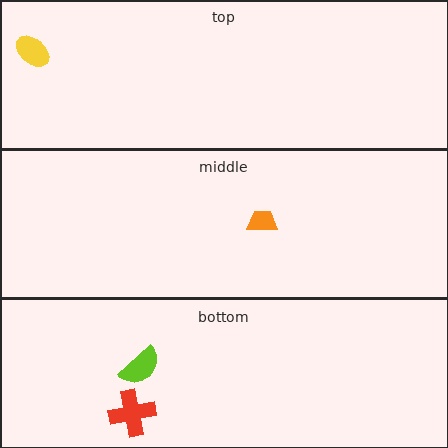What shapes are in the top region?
The yellow ellipse.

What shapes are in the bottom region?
The red cross, the lime semicircle.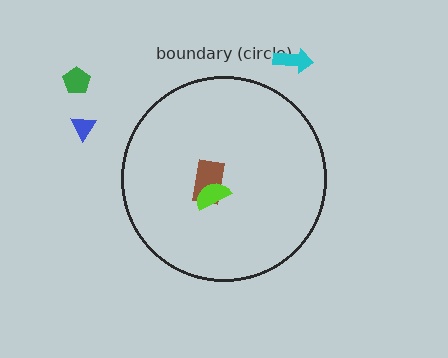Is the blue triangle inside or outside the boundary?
Outside.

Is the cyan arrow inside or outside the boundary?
Outside.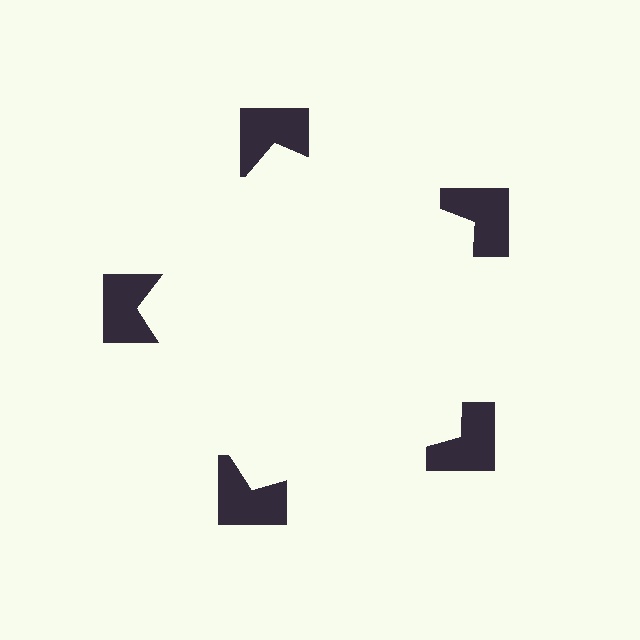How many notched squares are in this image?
There are 5 — one at each vertex of the illusory pentagon.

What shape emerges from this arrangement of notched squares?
An illusory pentagon — its edges are inferred from the aligned wedge cuts in the notched squares, not physically drawn.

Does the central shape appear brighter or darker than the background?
It typically appears slightly brighter than the background, even though no actual brightness change is drawn.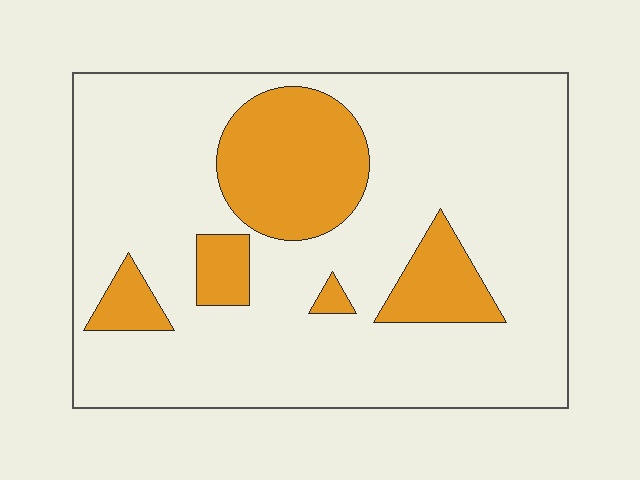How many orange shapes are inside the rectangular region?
5.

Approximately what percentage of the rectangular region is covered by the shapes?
Approximately 20%.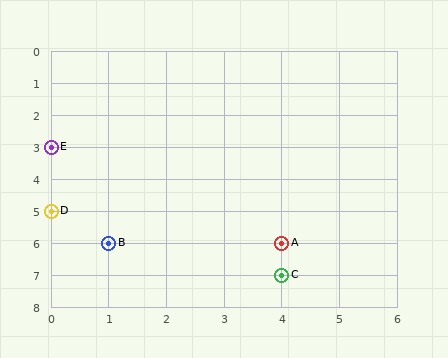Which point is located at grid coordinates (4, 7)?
Point C is at (4, 7).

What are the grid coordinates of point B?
Point B is at grid coordinates (1, 6).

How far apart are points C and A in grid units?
Points C and A are 1 row apart.